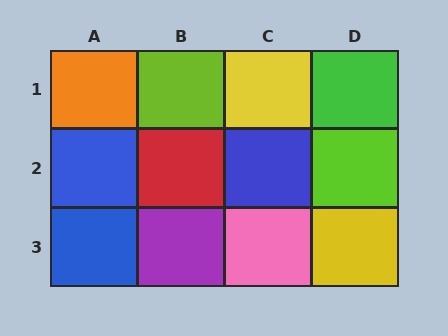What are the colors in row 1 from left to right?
Orange, lime, yellow, green.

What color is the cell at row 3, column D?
Yellow.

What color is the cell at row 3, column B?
Purple.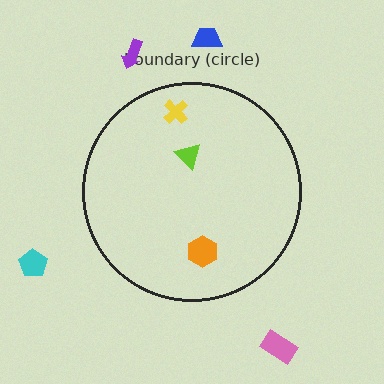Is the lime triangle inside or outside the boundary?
Inside.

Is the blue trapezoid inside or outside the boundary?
Outside.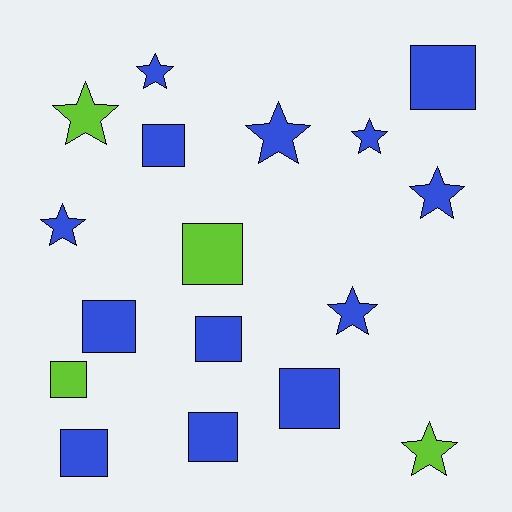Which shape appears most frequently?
Square, with 9 objects.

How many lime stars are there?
There are 2 lime stars.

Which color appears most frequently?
Blue, with 13 objects.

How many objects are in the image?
There are 17 objects.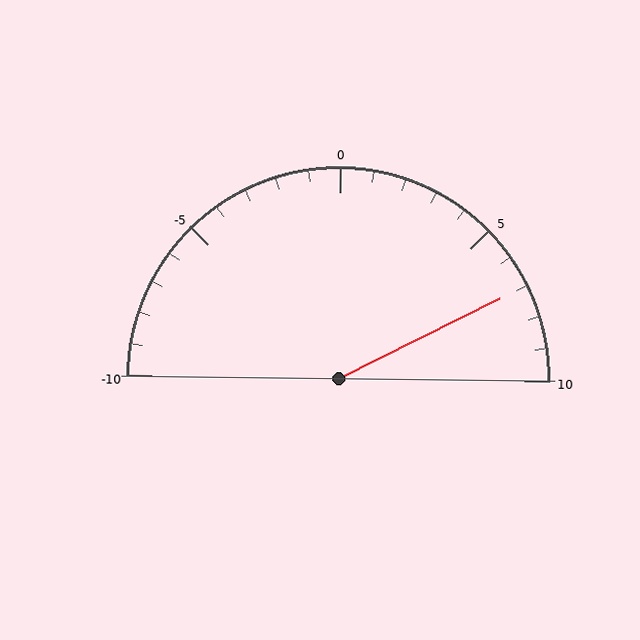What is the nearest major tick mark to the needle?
The nearest major tick mark is 5.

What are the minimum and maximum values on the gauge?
The gauge ranges from -10 to 10.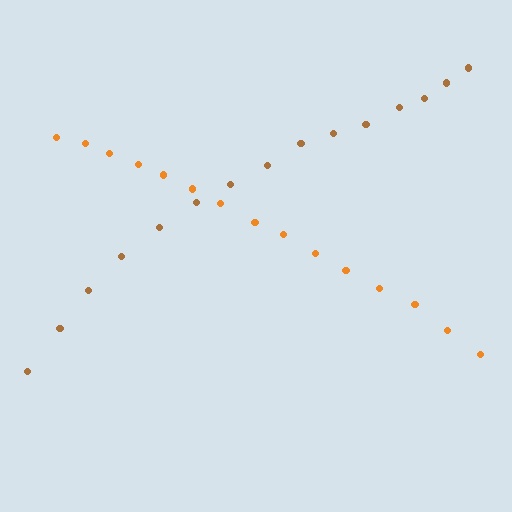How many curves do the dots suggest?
There are 2 distinct paths.